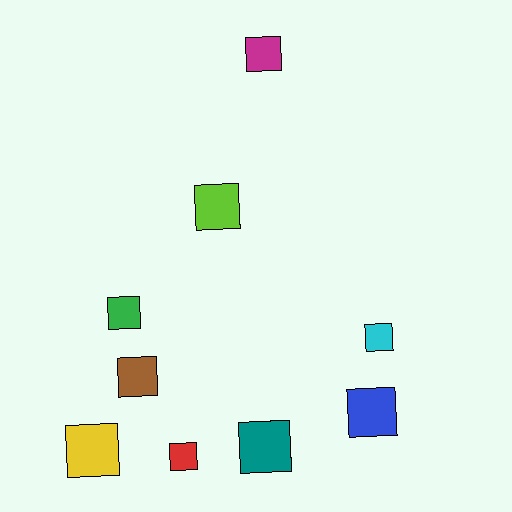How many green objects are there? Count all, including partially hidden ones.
There is 1 green object.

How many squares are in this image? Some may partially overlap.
There are 9 squares.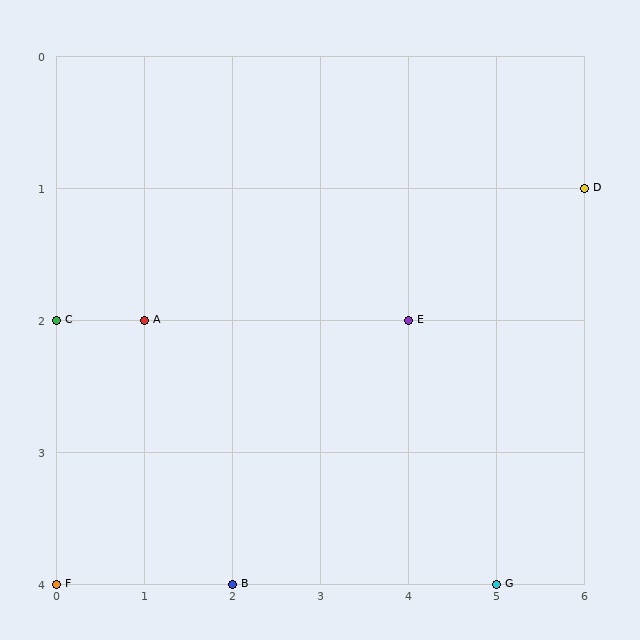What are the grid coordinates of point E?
Point E is at grid coordinates (4, 2).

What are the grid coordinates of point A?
Point A is at grid coordinates (1, 2).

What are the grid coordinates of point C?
Point C is at grid coordinates (0, 2).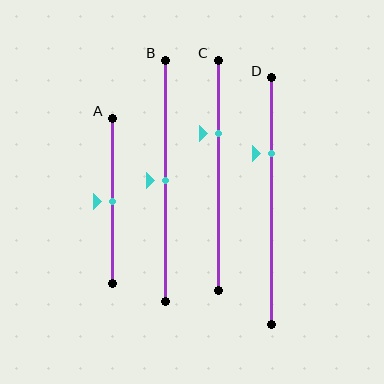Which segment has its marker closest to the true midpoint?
Segment A has its marker closest to the true midpoint.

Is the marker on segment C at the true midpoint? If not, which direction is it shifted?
No, the marker on segment C is shifted upward by about 18% of the segment length.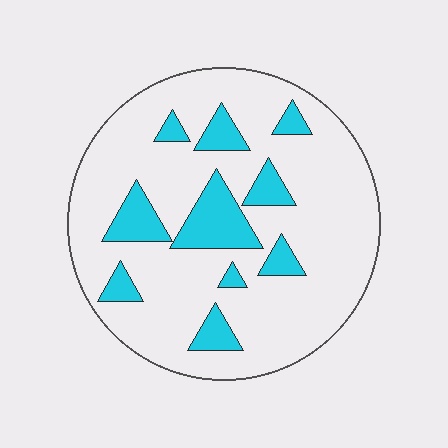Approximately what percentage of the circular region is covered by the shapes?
Approximately 20%.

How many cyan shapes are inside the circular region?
10.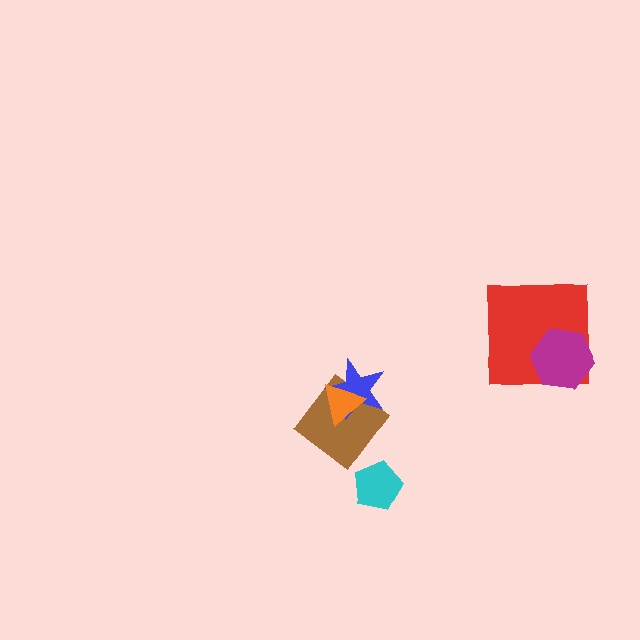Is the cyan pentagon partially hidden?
No, no other shape covers it.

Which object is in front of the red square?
The magenta hexagon is in front of the red square.